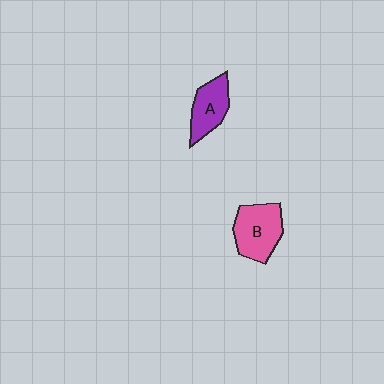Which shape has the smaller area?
Shape A (purple).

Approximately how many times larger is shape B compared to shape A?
Approximately 1.3 times.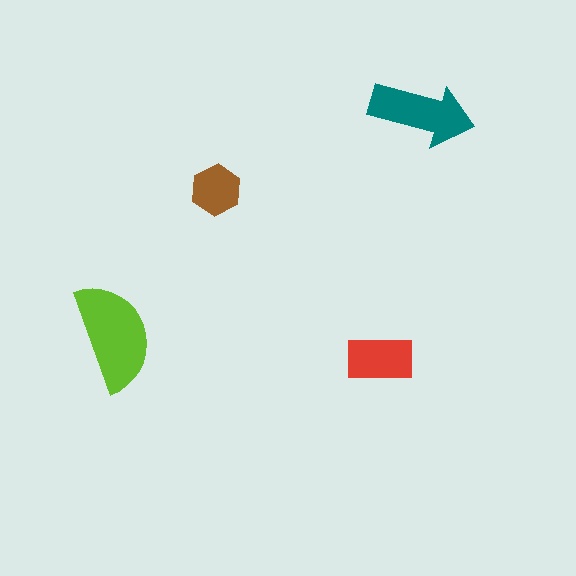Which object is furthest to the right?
The teal arrow is rightmost.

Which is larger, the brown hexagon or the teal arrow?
The teal arrow.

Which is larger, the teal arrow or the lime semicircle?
The lime semicircle.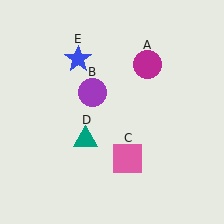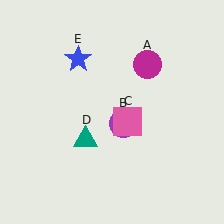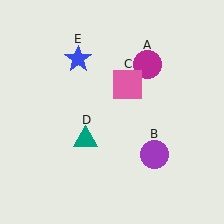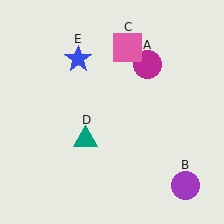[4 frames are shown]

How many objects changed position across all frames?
2 objects changed position: purple circle (object B), pink square (object C).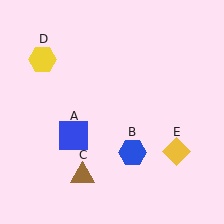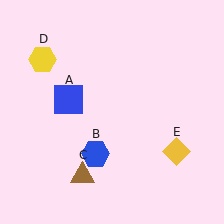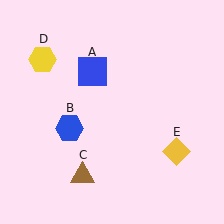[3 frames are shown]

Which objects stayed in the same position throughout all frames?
Brown triangle (object C) and yellow hexagon (object D) and yellow diamond (object E) remained stationary.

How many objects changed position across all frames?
2 objects changed position: blue square (object A), blue hexagon (object B).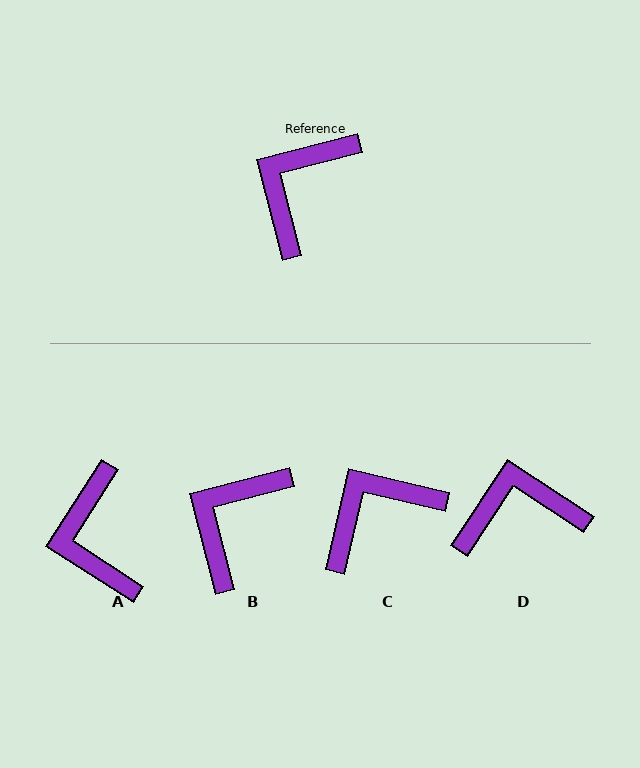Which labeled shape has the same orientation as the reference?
B.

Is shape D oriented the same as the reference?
No, it is off by about 48 degrees.